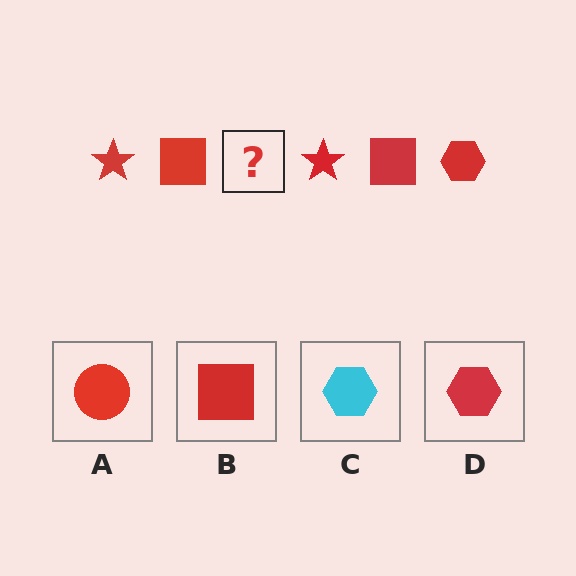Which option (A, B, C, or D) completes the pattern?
D.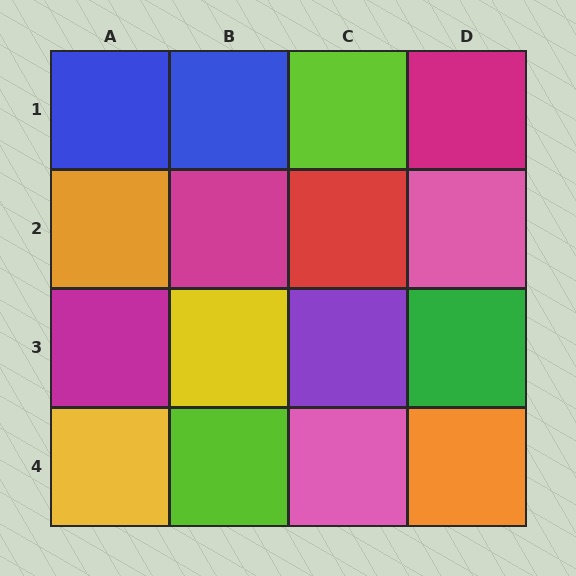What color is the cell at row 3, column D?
Green.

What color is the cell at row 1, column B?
Blue.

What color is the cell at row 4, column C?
Pink.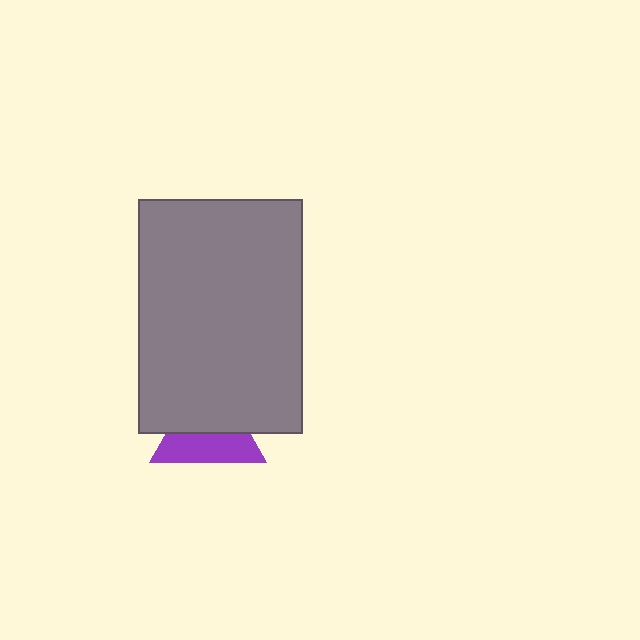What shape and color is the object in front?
The object in front is a gray rectangle.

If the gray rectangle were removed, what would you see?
You would see the complete purple triangle.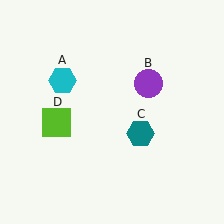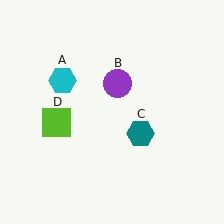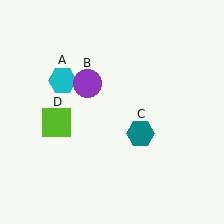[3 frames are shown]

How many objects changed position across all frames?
1 object changed position: purple circle (object B).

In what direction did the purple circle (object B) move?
The purple circle (object B) moved left.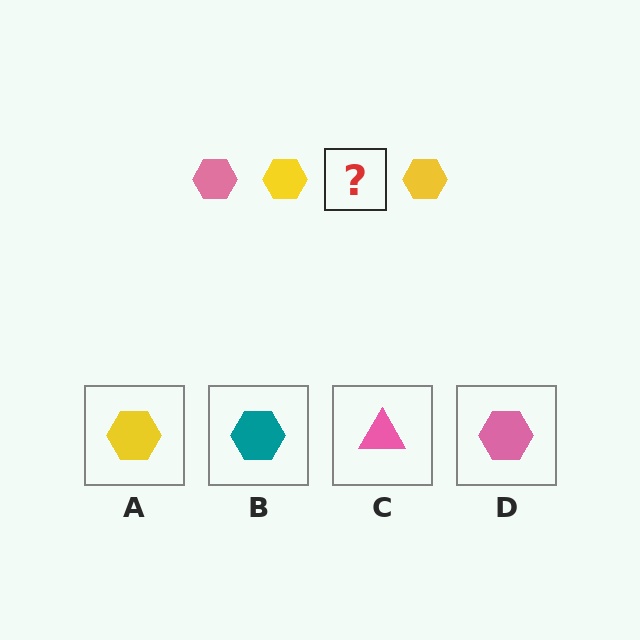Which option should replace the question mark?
Option D.